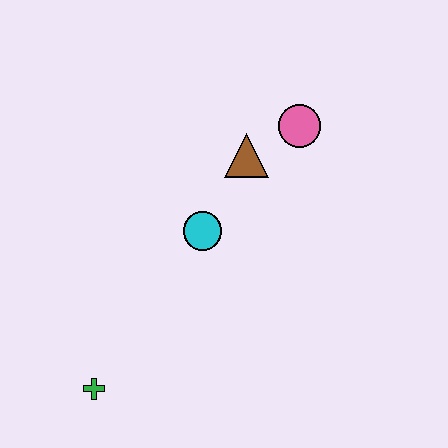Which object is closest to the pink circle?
The brown triangle is closest to the pink circle.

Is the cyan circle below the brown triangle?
Yes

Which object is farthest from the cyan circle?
The green cross is farthest from the cyan circle.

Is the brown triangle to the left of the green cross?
No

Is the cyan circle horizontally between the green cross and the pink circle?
Yes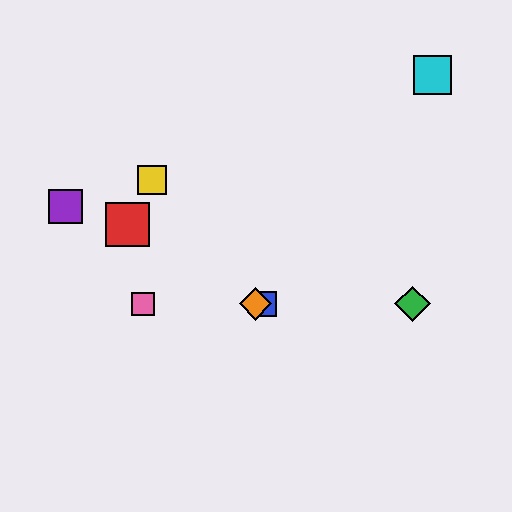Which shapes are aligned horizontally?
The blue square, the green diamond, the orange diamond, the pink square are aligned horizontally.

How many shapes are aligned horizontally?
4 shapes (the blue square, the green diamond, the orange diamond, the pink square) are aligned horizontally.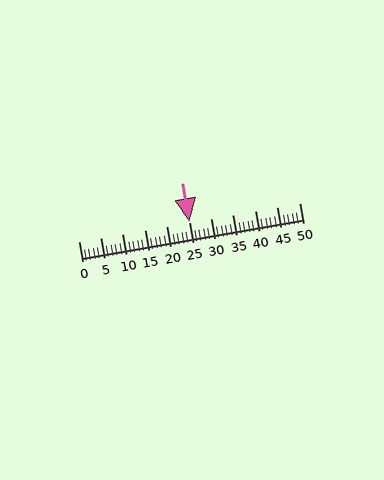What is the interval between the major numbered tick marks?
The major tick marks are spaced 5 units apart.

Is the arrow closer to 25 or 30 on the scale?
The arrow is closer to 25.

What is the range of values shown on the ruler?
The ruler shows values from 0 to 50.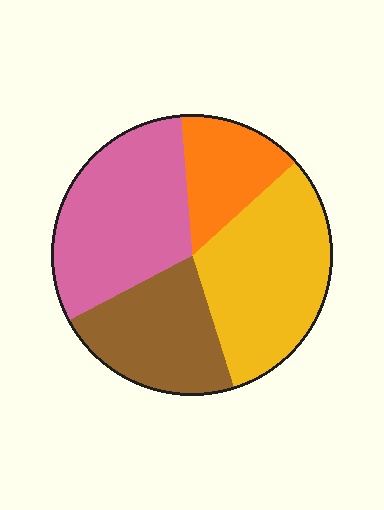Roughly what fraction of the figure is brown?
Brown covers around 20% of the figure.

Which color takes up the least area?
Orange, at roughly 15%.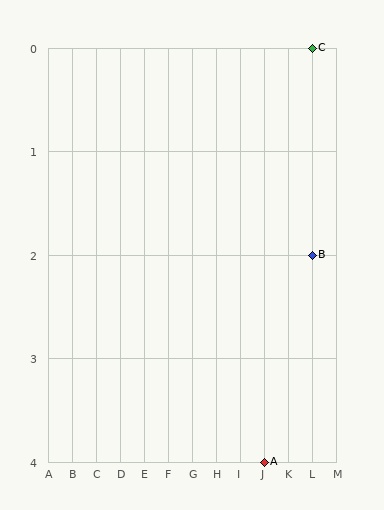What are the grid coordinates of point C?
Point C is at grid coordinates (L, 0).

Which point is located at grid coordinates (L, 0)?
Point C is at (L, 0).